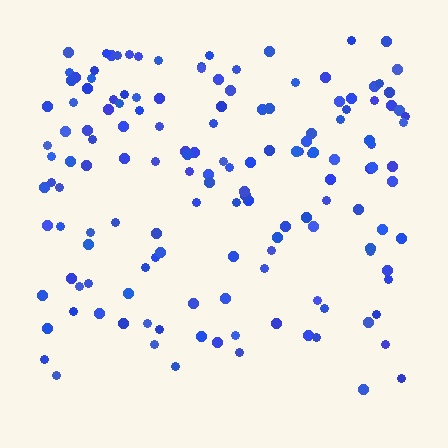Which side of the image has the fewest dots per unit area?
The bottom.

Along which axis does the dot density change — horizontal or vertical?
Vertical.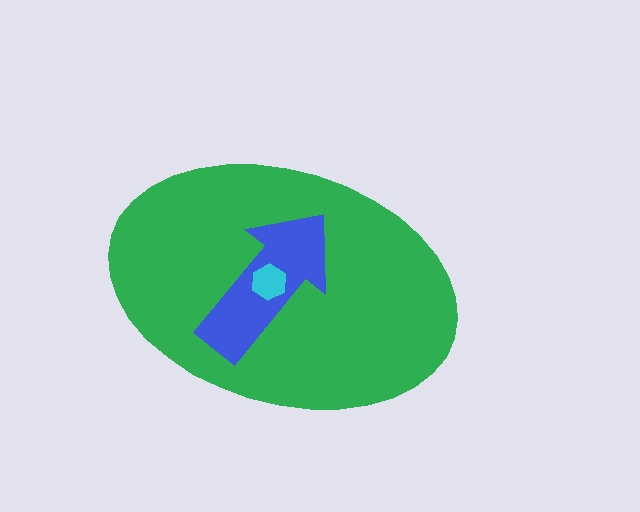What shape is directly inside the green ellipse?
The blue arrow.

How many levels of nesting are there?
3.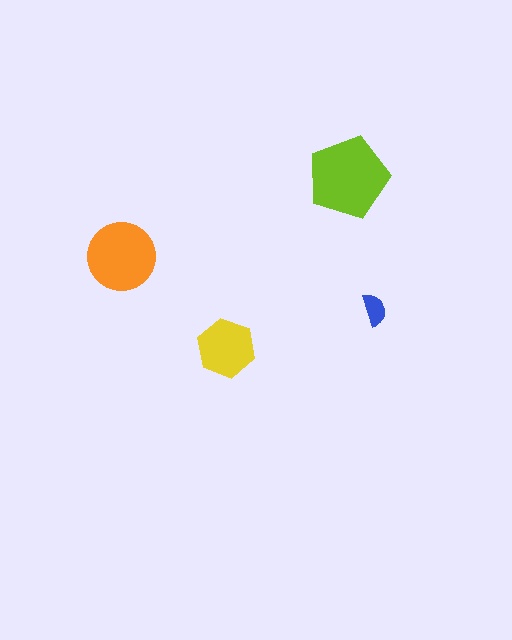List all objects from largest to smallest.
The lime pentagon, the orange circle, the yellow hexagon, the blue semicircle.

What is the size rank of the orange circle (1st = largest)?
2nd.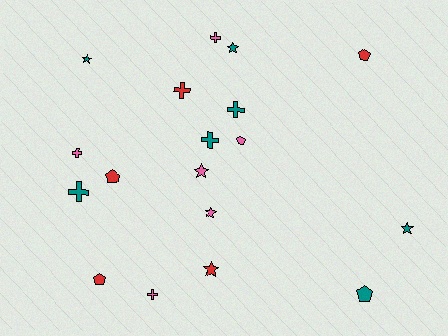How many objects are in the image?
There are 18 objects.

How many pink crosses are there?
There are 3 pink crosses.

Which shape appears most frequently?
Cross, with 7 objects.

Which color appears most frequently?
Teal, with 7 objects.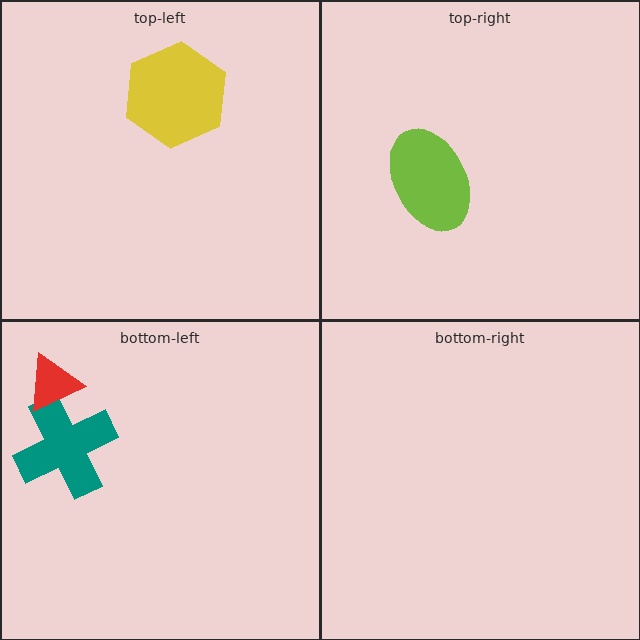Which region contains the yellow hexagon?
The top-left region.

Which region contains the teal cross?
The bottom-left region.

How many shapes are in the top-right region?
1.